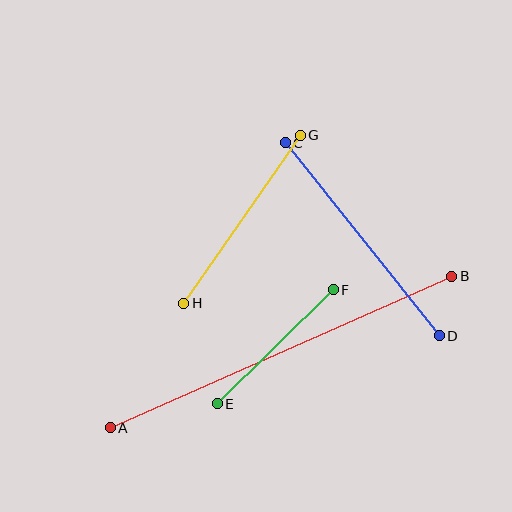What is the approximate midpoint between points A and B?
The midpoint is at approximately (281, 352) pixels.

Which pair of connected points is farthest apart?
Points A and B are farthest apart.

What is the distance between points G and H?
The distance is approximately 204 pixels.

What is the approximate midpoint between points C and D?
The midpoint is at approximately (362, 239) pixels.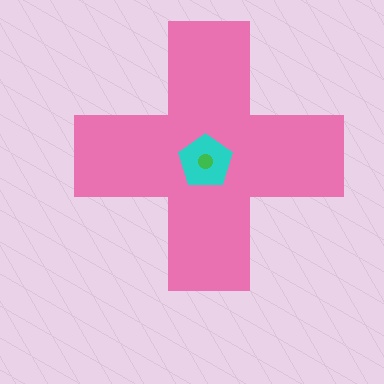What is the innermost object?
The green circle.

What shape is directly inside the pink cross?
The cyan pentagon.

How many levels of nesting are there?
3.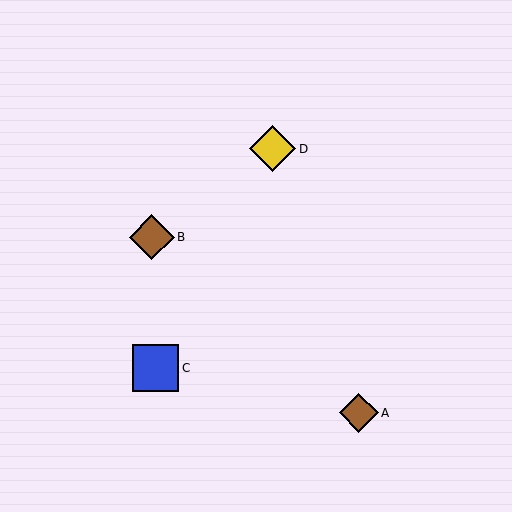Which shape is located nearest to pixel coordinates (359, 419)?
The brown diamond (labeled A) at (359, 413) is nearest to that location.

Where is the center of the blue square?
The center of the blue square is at (155, 368).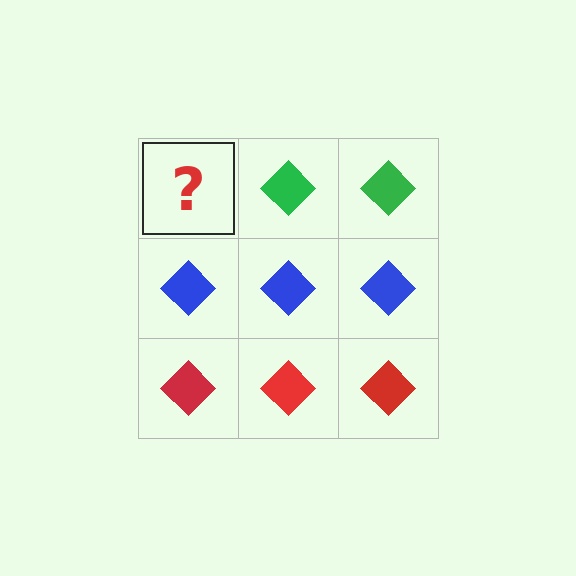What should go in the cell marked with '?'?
The missing cell should contain a green diamond.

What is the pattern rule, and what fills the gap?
The rule is that each row has a consistent color. The gap should be filled with a green diamond.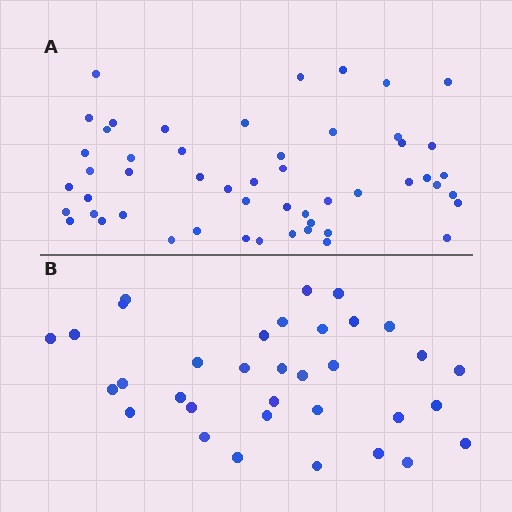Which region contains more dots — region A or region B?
Region A (the top region) has more dots.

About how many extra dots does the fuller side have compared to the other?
Region A has approximately 20 more dots than region B.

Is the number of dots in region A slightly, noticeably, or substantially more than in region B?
Region A has substantially more. The ratio is roughly 1.5 to 1.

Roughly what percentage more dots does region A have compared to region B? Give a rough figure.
About 55% more.